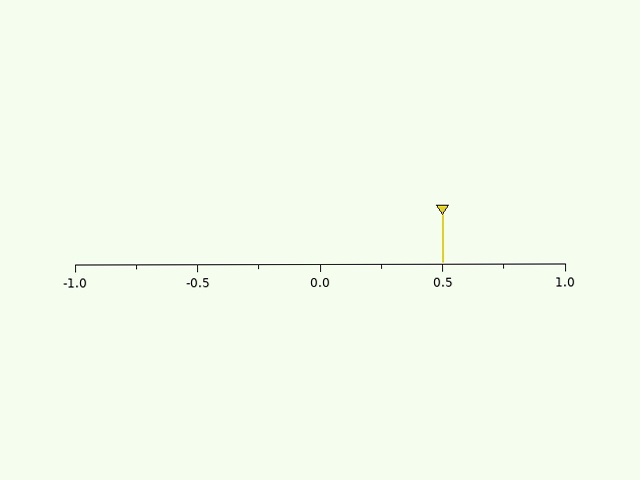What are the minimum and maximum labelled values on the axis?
The axis runs from -1.0 to 1.0.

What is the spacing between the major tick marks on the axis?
The major ticks are spaced 0.5 apart.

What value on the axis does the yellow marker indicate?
The marker indicates approximately 0.5.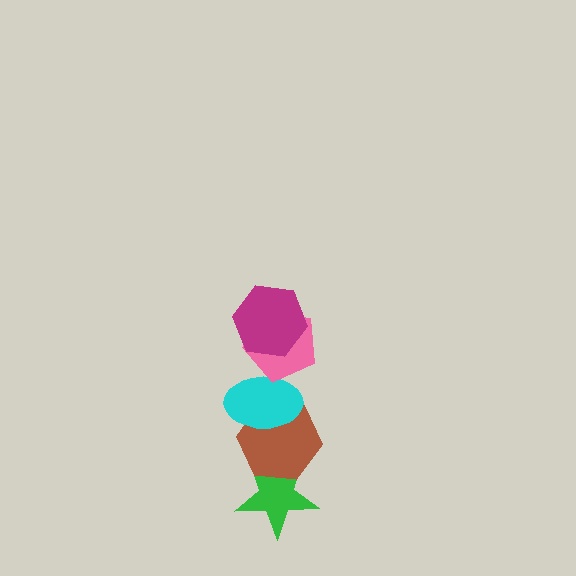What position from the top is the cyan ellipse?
The cyan ellipse is 3rd from the top.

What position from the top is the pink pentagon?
The pink pentagon is 2nd from the top.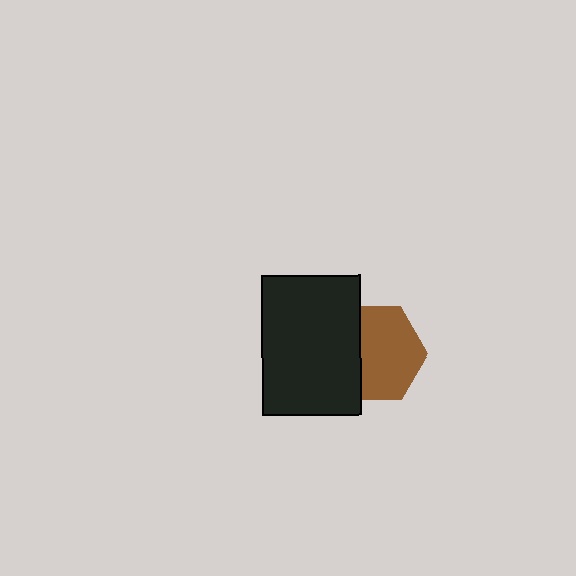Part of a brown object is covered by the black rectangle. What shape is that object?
It is a hexagon.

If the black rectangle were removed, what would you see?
You would see the complete brown hexagon.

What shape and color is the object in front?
The object in front is a black rectangle.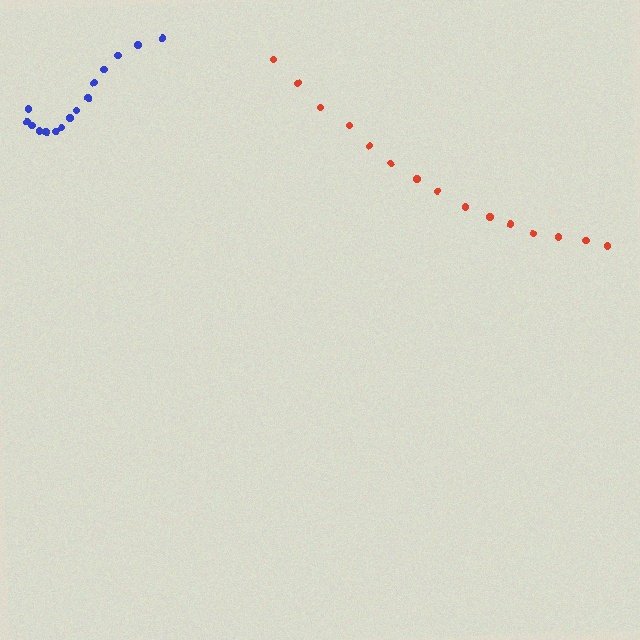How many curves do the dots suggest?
There are 2 distinct paths.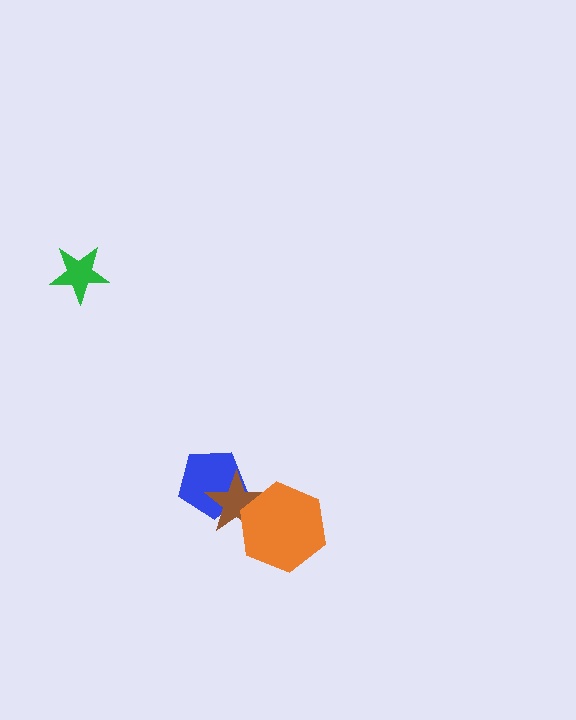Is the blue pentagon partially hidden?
Yes, it is partially covered by another shape.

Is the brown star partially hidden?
Yes, it is partially covered by another shape.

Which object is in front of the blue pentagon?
The brown star is in front of the blue pentagon.